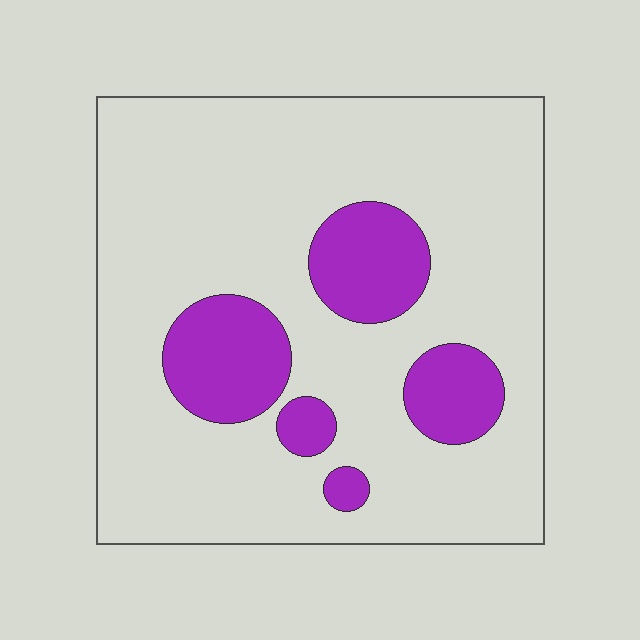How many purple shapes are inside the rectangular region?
5.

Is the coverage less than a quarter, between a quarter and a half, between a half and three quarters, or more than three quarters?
Less than a quarter.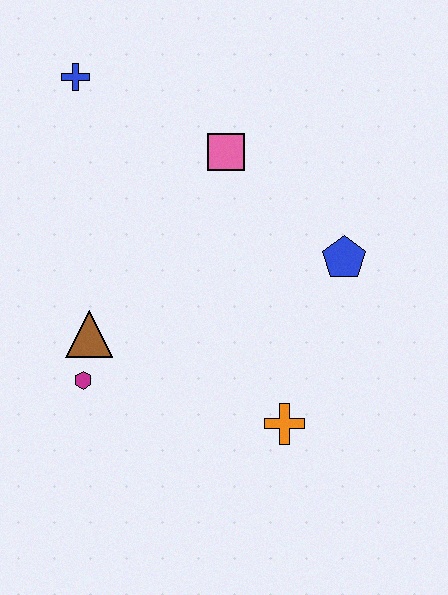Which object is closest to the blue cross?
The pink square is closest to the blue cross.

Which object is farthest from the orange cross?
The blue cross is farthest from the orange cross.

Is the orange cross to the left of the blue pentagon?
Yes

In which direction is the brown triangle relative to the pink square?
The brown triangle is below the pink square.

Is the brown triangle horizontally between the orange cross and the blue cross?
Yes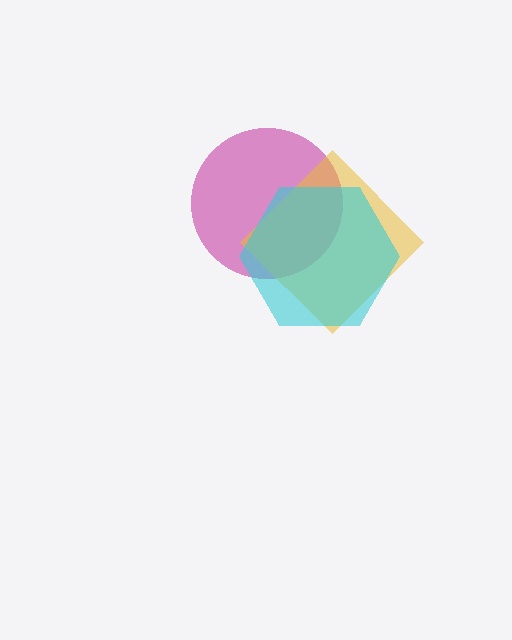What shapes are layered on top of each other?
The layered shapes are: a magenta circle, a yellow diamond, a cyan hexagon.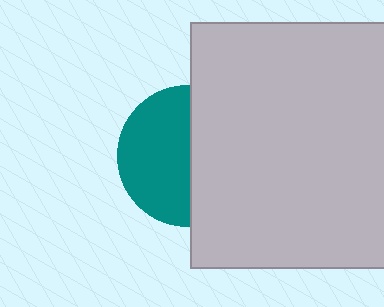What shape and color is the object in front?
The object in front is a light gray square.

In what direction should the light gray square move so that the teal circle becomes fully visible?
The light gray square should move right. That is the shortest direction to clear the overlap and leave the teal circle fully visible.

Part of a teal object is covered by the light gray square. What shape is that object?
It is a circle.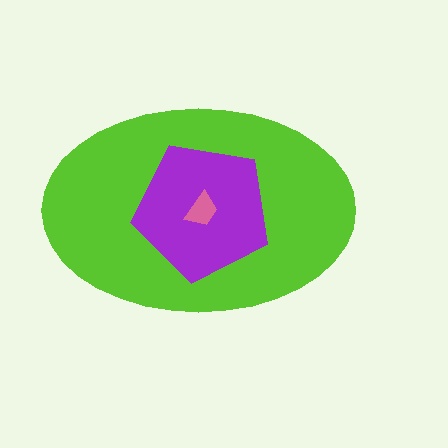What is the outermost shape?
The lime ellipse.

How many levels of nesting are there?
3.